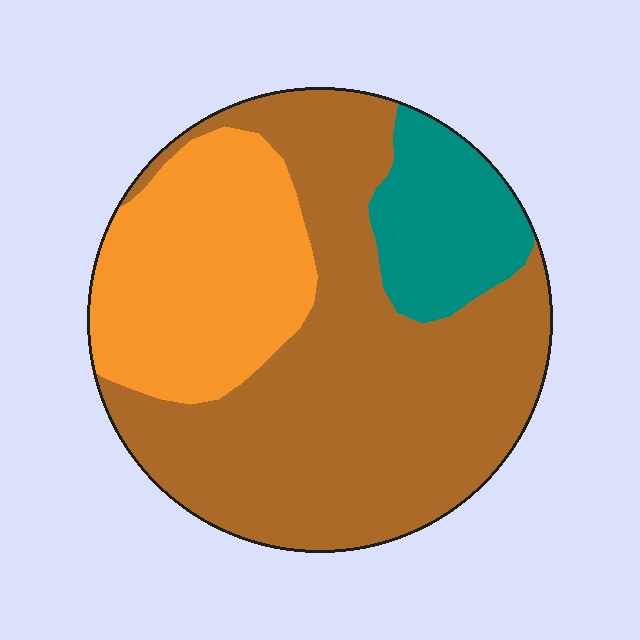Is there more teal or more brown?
Brown.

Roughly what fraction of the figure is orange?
Orange covers roughly 25% of the figure.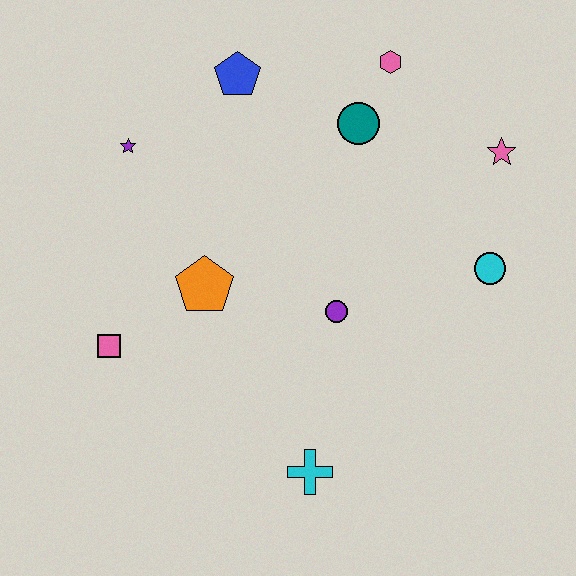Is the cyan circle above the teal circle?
No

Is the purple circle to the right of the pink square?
Yes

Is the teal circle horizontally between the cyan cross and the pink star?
Yes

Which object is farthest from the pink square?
The pink star is farthest from the pink square.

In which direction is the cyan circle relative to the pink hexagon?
The cyan circle is below the pink hexagon.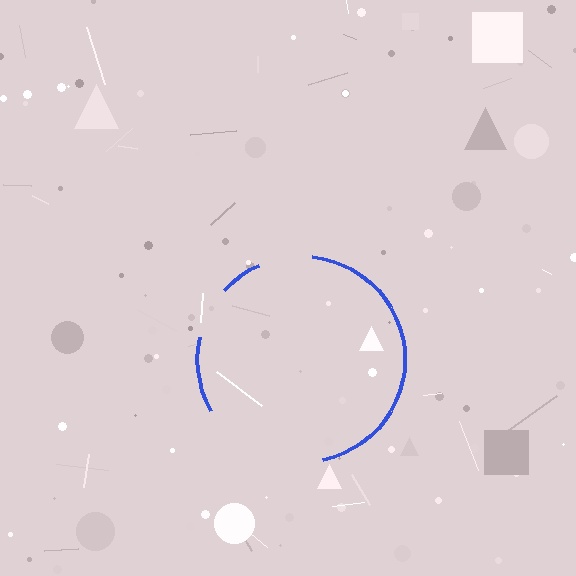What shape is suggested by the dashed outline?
The dashed outline suggests a circle.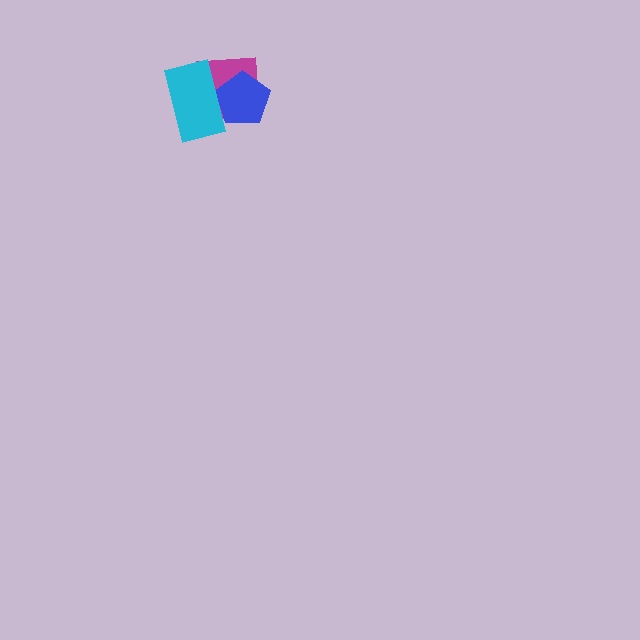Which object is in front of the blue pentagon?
The cyan rectangle is in front of the blue pentagon.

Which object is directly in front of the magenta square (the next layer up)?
The blue pentagon is directly in front of the magenta square.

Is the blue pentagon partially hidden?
Yes, it is partially covered by another shape.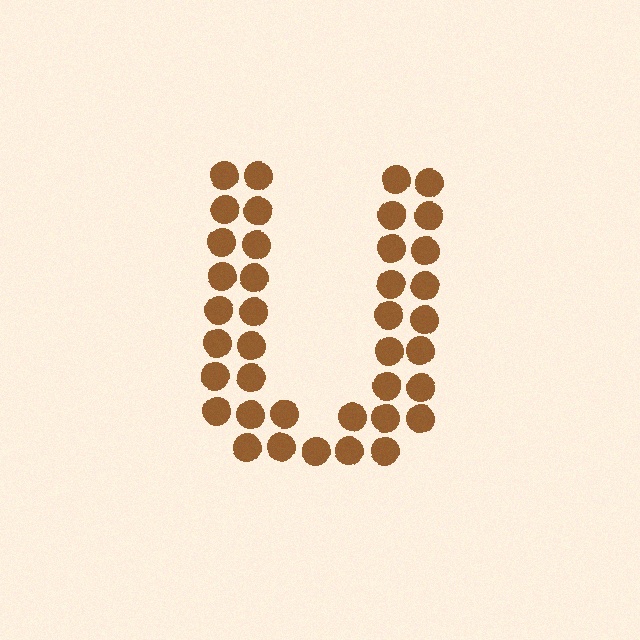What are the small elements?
The small elements are circles.